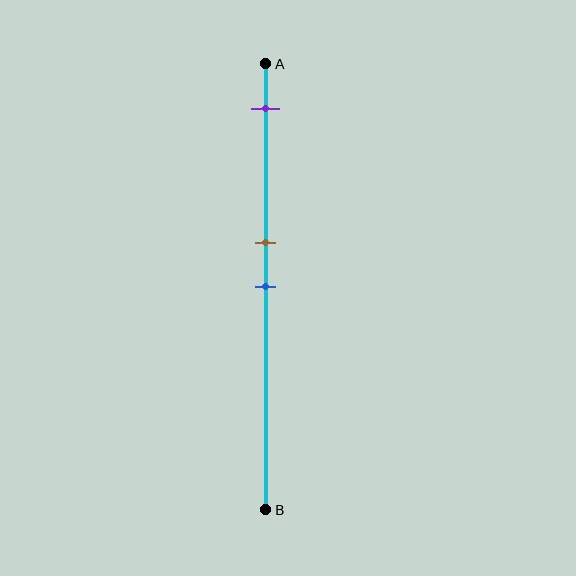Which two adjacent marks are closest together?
The brown and blue marks are the closest adjacent pair.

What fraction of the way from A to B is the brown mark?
The brown mark is approximately 40% (0.4) of the way from A to B.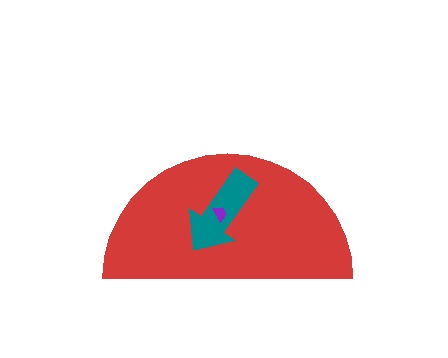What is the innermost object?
The purple trapezoid.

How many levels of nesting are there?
3.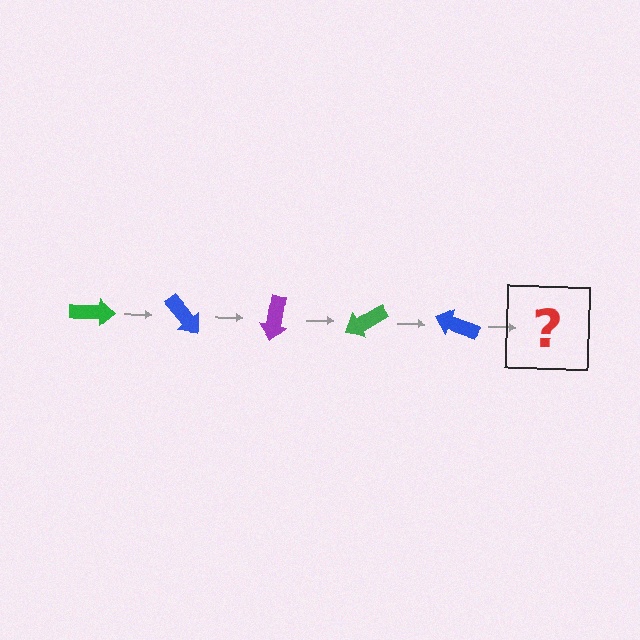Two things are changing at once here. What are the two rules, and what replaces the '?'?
The two rules are that it rotates 50 degrees each step and the color cycles through green, blue, and purple. The '?' should be a purple arrow, rotated 250 degrees from the start.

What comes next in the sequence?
The next element should be a purple arrow, rotated 250 degrees from the start.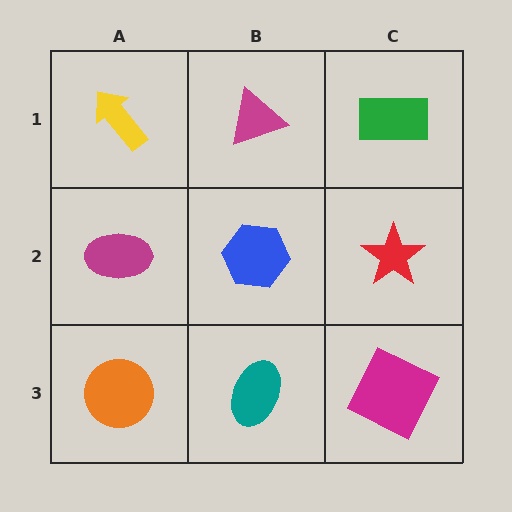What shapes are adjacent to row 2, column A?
A yellow arrow (row 1, column A), an orange circle (row 3, column A), a blue hexagon (row 2, column B).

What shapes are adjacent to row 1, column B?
A blue hexagon (row 2, column B), a yellow arrow (row 1, column A), a green rectangle (row 1, column C).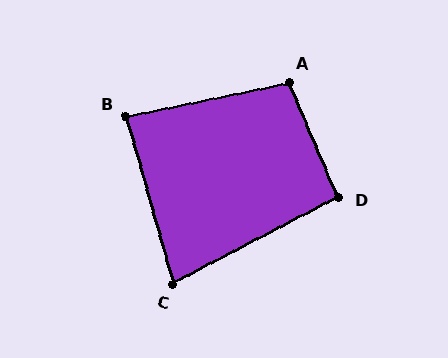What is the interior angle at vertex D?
Approximately 94 degrees (approximately right).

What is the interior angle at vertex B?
Approximately 86 degrees (approximately right).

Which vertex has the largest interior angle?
A, at approximately 102 degrees.